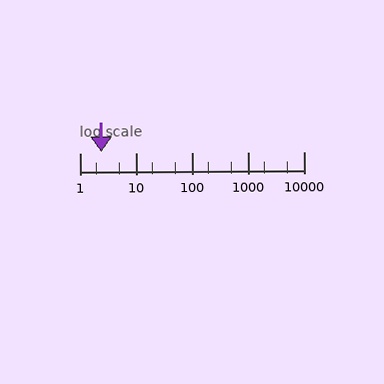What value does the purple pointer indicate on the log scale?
The pointer indicates approximately 2.4.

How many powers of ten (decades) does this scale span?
The scale spans 4 decades, from 1 to 10000.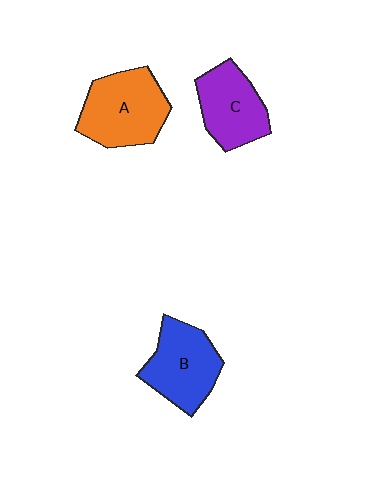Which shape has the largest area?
Shape A (orange).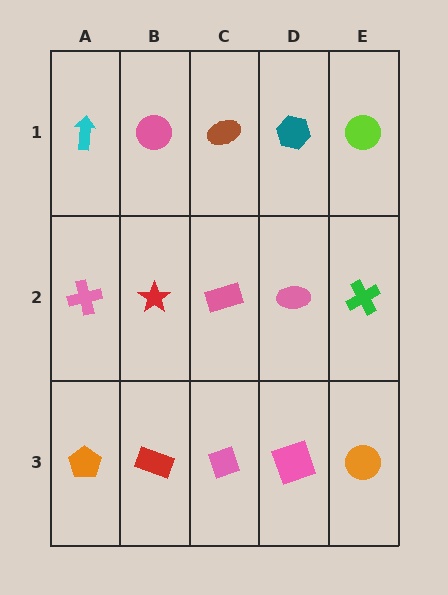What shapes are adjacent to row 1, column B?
A red star (row 2, column B), a cyan arrow (row 1, column A), a brown ellipse (row 1, column C).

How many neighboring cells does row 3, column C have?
3.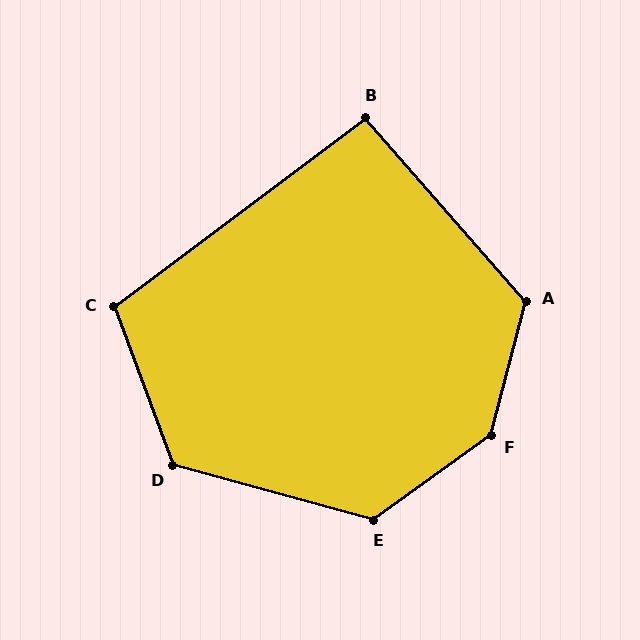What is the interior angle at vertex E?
Approximately 129 degrees (obtuse).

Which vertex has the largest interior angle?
F, at approximately 140 degrees.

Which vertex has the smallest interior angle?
B, at approximately 94 degrees.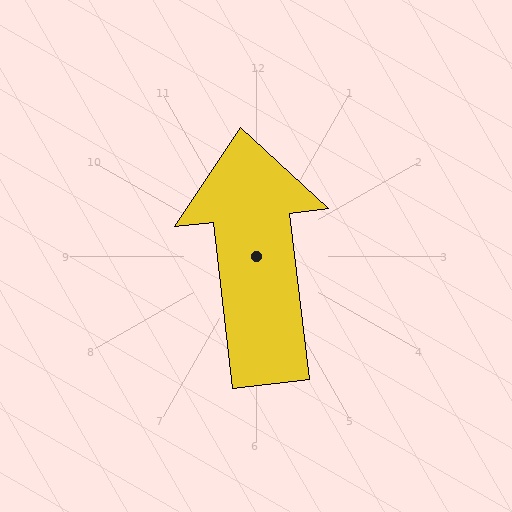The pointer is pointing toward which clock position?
Roughly 12 o'clock.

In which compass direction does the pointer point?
North.